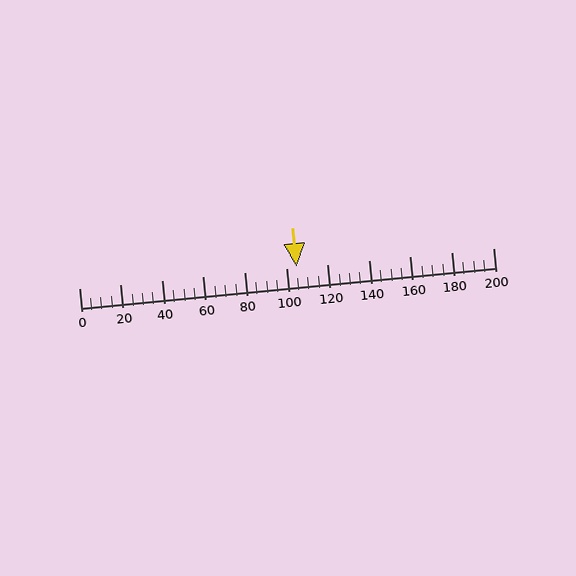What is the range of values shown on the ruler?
The ruler shows values from 0 to 200.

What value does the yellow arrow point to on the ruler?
The yellow arrow points to approximately 105.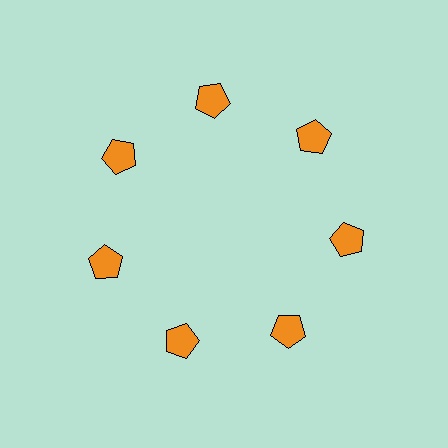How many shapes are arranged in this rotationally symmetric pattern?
There are 7 shapes, arranged in 7 groups of 1.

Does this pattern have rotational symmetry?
Yes, this pattern has 7-fold rotational symmetry. It looks the same after rotating 51 degrees around the center.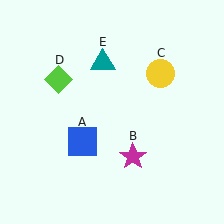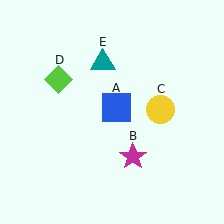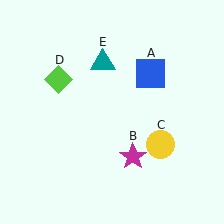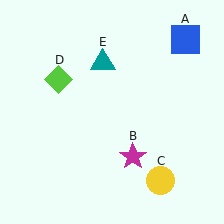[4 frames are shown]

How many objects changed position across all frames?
2 objects changed position: blue square (object A), yellow circle (object C).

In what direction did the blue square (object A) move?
The blue square (object A) moved up and to the right.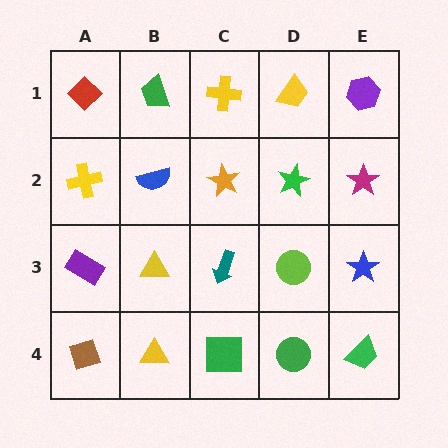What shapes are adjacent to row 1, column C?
An orange star (row 2, column C), a green trapezoid (row 1, column B), a yellow trapezoid (row 1, column D).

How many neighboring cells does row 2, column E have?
3.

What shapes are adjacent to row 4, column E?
A blue star (row 3, column E), a green circle (row 4, column D).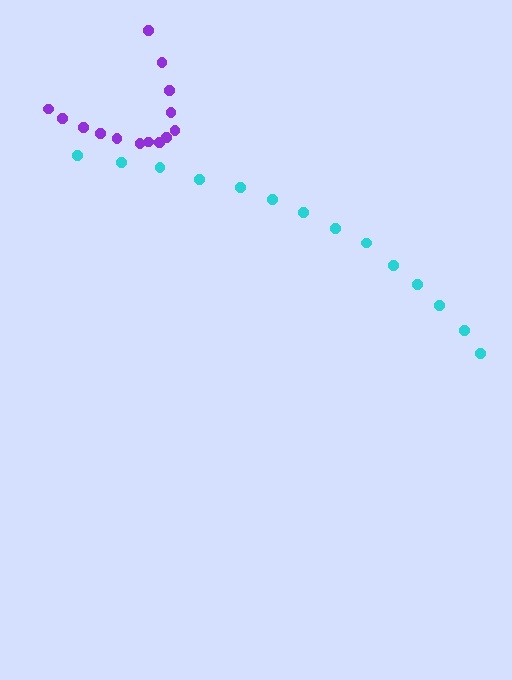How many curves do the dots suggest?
There are 2 distinct paths.